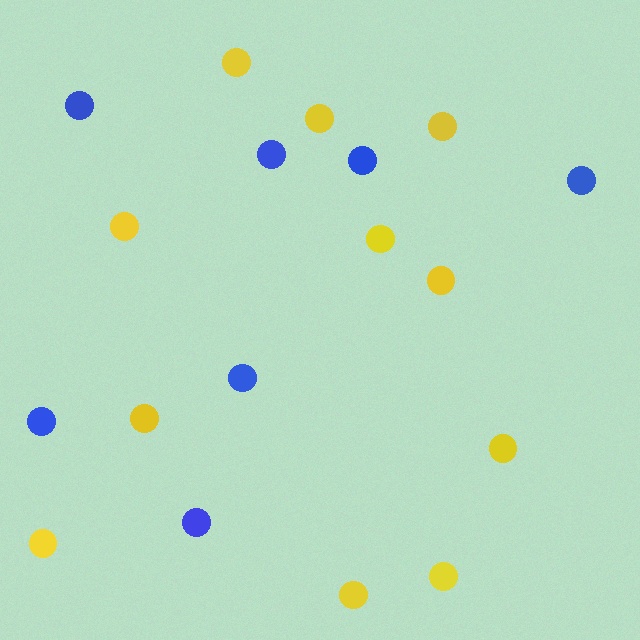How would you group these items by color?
There are 2 groups: one group of blue circles (7) and one group of yellow circles (11).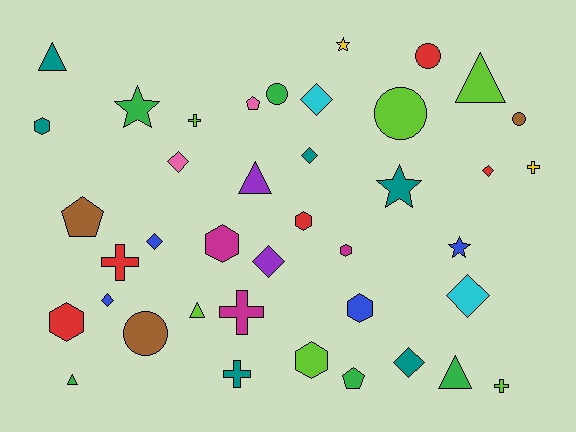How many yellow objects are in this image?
There are 2 yellow objects.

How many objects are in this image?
There are 40 objects.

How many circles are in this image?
There are 5 circles.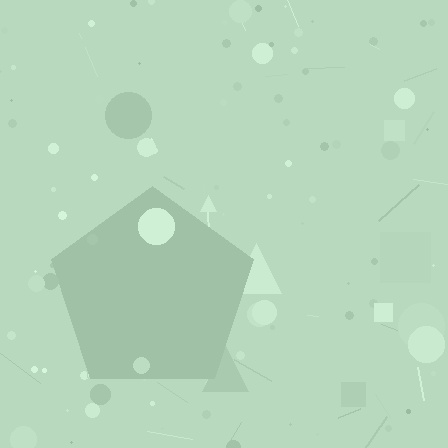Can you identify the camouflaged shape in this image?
The camouflaged shape is a pentagon.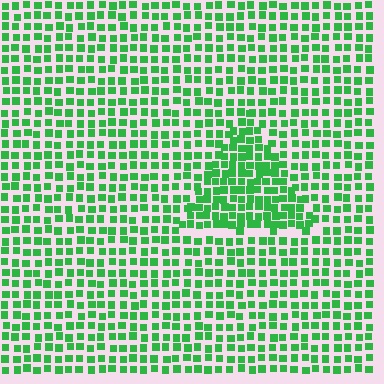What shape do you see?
I see a triangle.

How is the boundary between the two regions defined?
The boundary is defined by a change in element density (approximately 1.6x ratio). All elements are the same color, size, and shape.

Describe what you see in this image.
The image contains small green elements arranged at two different densities. A triangle-shaped region is visible where the elements are more densely packed than the surrounding area.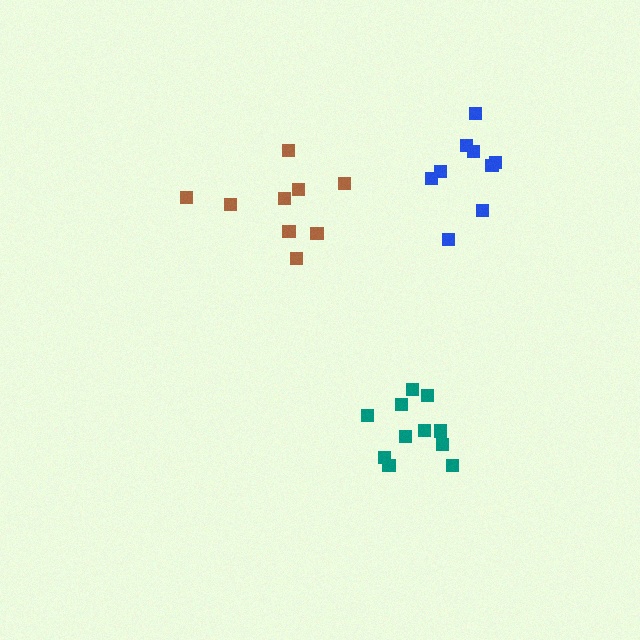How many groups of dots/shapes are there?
There are 3 groups.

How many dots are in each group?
Group 1: 9 dots, Group 2: 11 dots, Group 3: 9 dots (29 total).